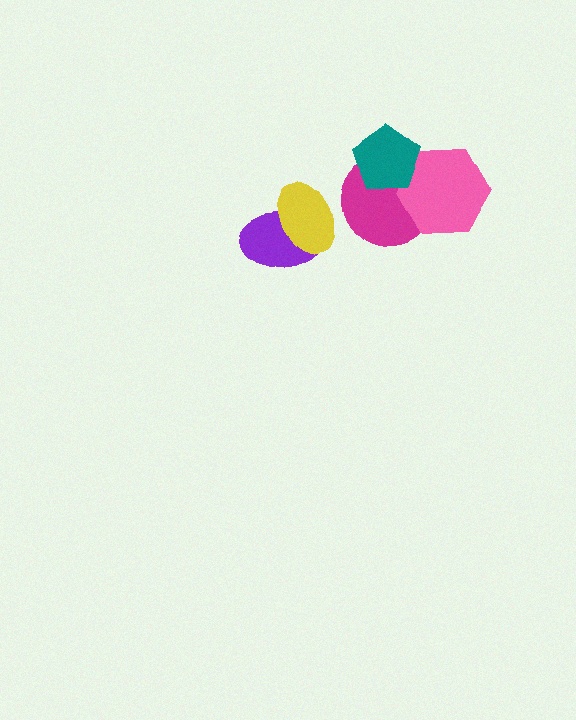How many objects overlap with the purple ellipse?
1 object overlaps with the purple ellipse.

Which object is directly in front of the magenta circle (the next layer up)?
The pink hexagon is directly in front of the magenta circle.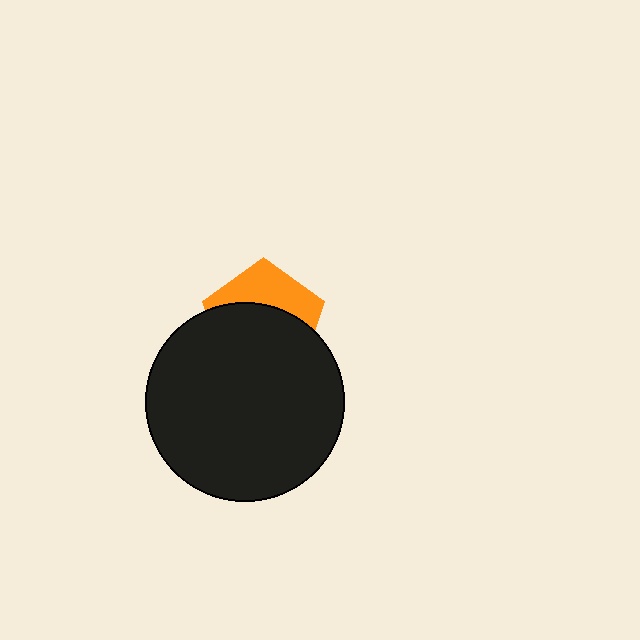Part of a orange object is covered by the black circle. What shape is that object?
It is a pentagon.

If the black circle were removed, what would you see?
You would see the complete orange pentagon.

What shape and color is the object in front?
The object in front is a black circle.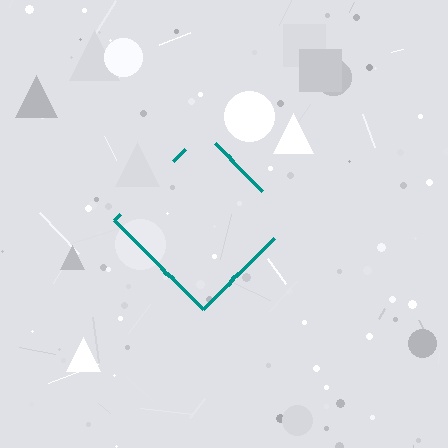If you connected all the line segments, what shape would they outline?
They would outline a diamond.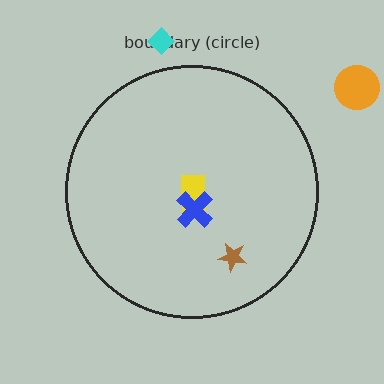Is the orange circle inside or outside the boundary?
Outside.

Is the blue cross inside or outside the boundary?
Inside.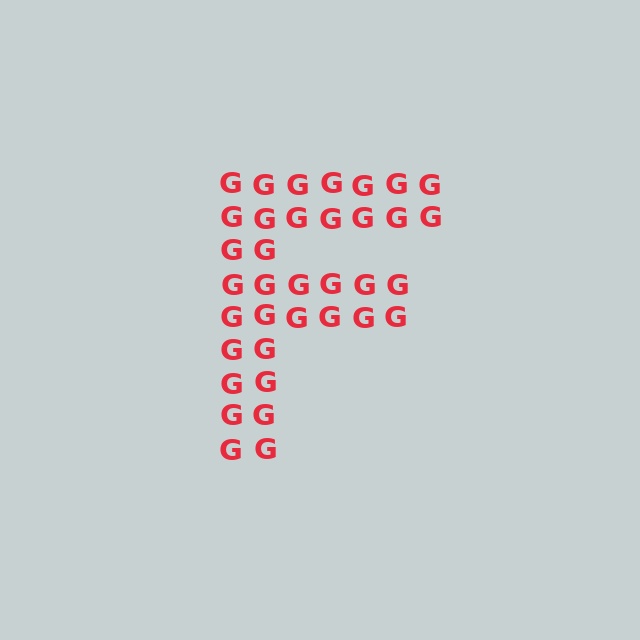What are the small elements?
The small elements are letter G's.